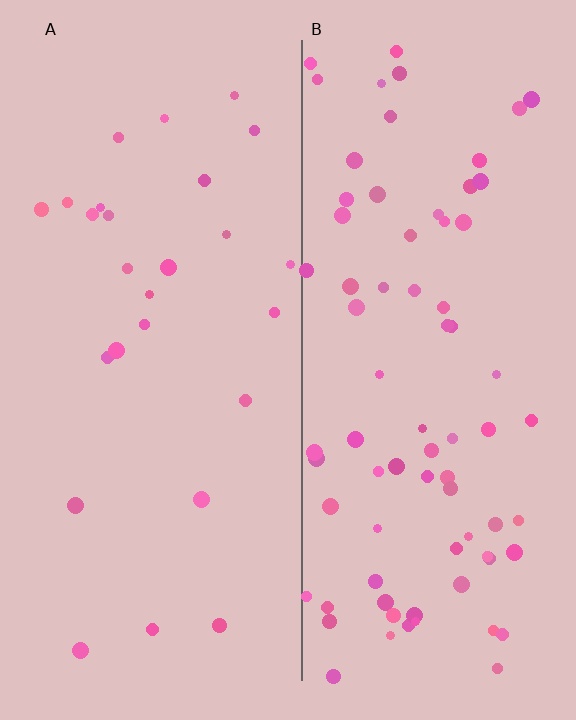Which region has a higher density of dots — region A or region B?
B (the right).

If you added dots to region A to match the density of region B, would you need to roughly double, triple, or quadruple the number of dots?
Approximately triple.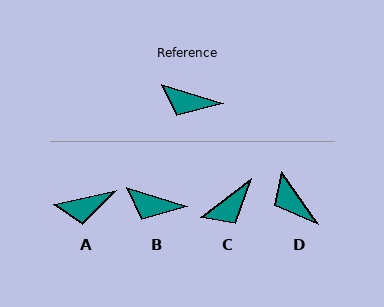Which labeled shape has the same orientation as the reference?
B.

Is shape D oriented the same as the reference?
No, it is off by about 38 degrees.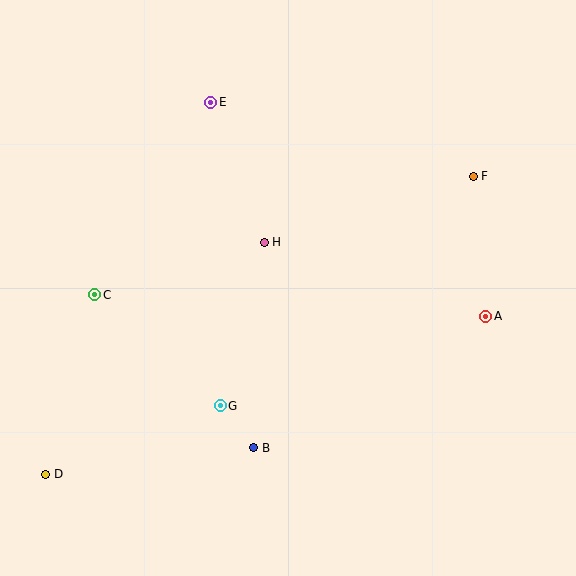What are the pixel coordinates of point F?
Point F is at (473, 176).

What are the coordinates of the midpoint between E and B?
The midpoint between E and B is at (232, 275).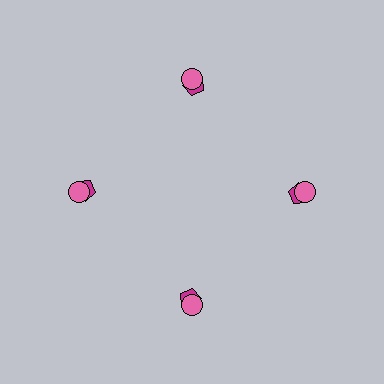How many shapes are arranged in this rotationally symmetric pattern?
There are 8 shapes, arranged in 4 groups of 2.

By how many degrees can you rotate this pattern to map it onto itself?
The pattern maps onto itself every 90 degrees of rotation.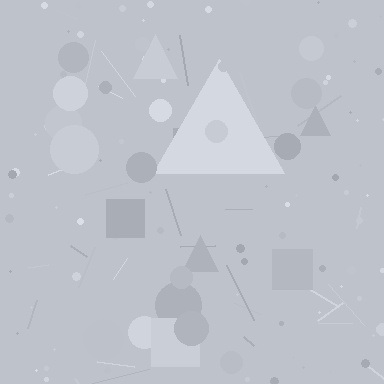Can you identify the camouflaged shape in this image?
The camouflaged shape is a triangle.